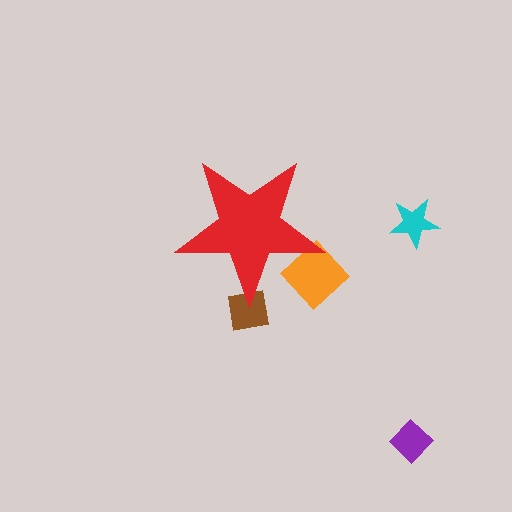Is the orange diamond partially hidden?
Yes, the orange diamond is partially hidden behind the red star.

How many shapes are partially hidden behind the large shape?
2 shapes are partially hidden.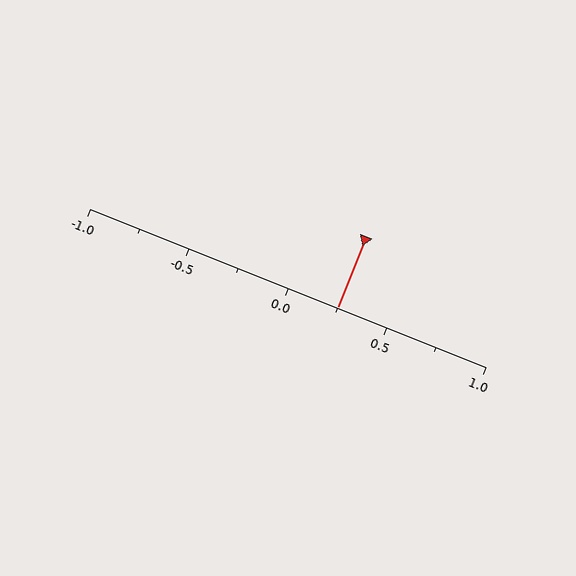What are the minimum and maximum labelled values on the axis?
The axis runs from -1.0 to 1.0.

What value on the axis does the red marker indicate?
The marker indicates approximately 0.25.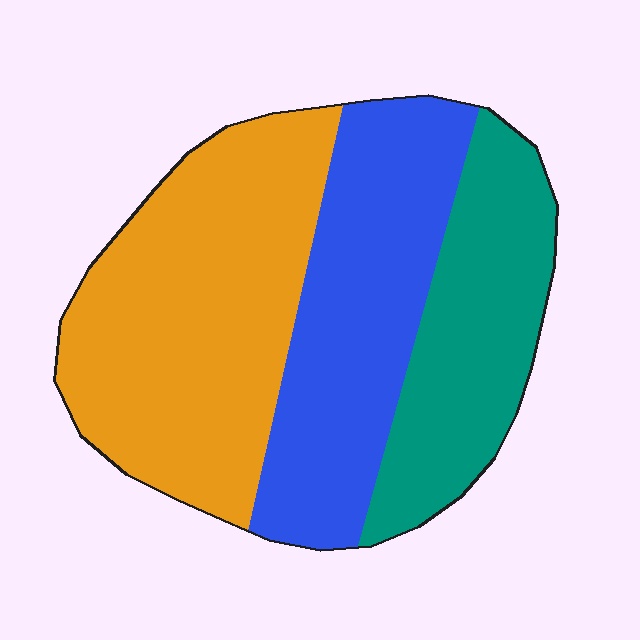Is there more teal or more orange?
Orange.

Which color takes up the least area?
Teal, at roughly 25%.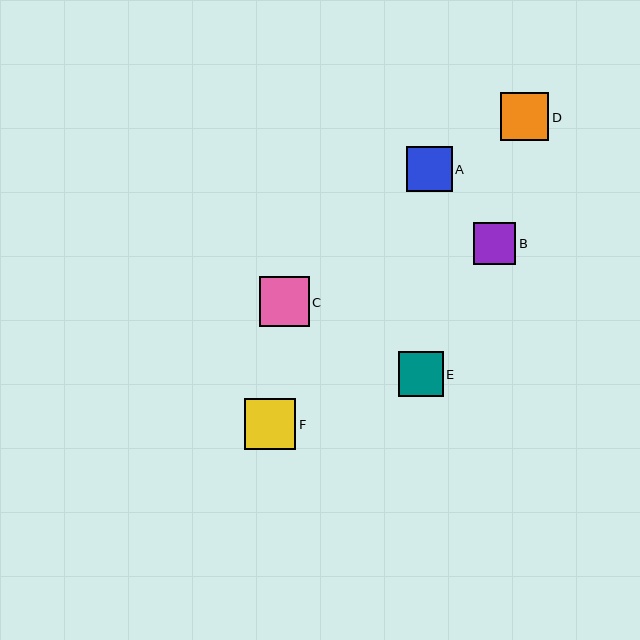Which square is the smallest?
Square B is the smallest with a size of approximately 42 pixels.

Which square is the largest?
Square F is the largest with a size of approximately 51 pixels.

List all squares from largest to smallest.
From largest to smallest: F, C, D, A, E, B.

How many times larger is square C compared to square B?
Square C is approximately 1.2 times the size of square B.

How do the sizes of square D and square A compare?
Square D and square A are approximately the same size.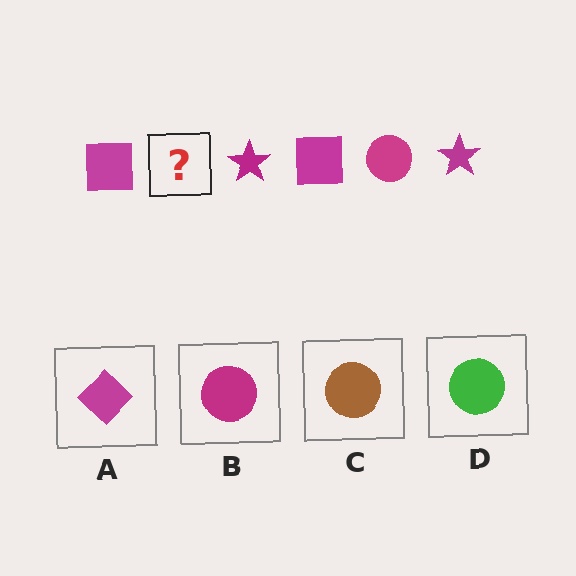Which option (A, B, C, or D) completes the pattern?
B.